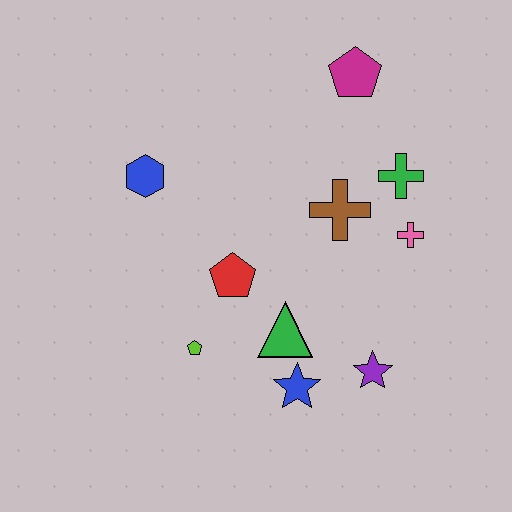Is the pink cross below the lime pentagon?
No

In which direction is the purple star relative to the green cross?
The purple star is below the green cross.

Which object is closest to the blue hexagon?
The red pentagon is closest to the blue hexagon.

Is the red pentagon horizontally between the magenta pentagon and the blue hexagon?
Yes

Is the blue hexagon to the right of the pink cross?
No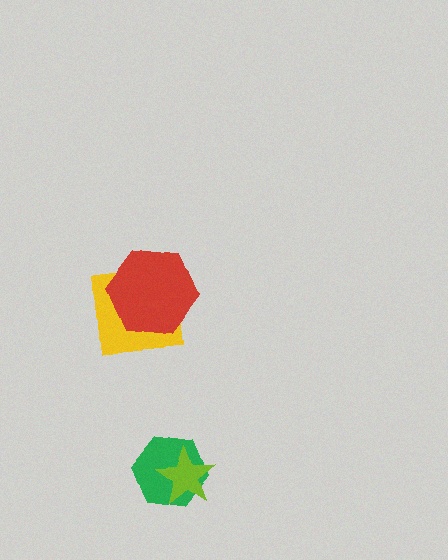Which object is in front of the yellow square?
The red hexagon is in front of the yellow square.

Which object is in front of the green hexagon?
The lime star is in front of the green hexagon.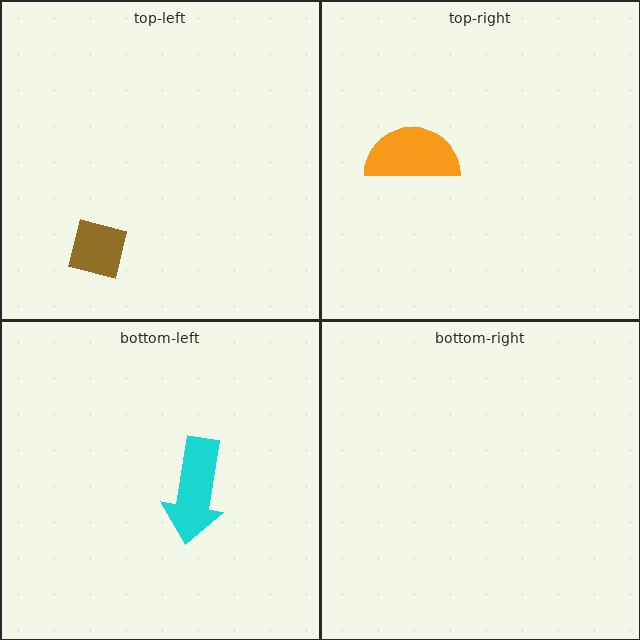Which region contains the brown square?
The top-left region.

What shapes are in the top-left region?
The brown square.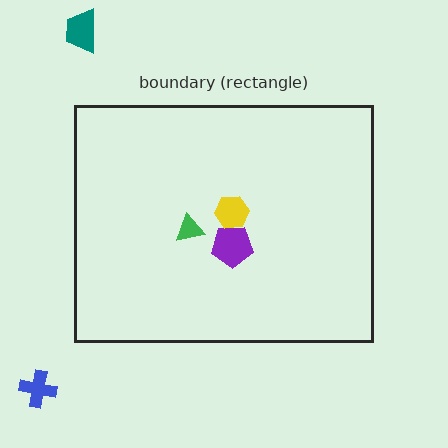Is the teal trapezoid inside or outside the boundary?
Outside.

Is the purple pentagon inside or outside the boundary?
Inside.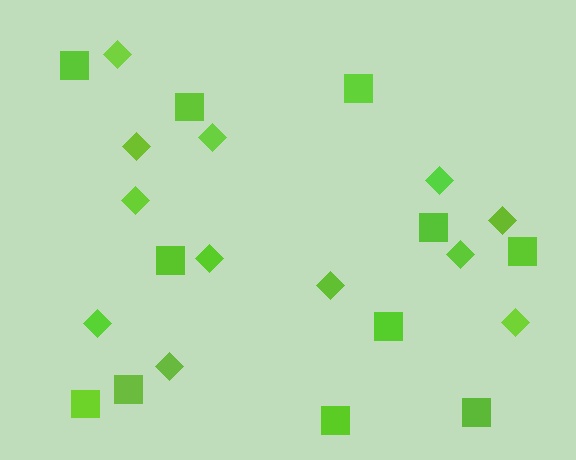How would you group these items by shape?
There are 2 groups: one group of diamonds (12) and one group of squares (11).